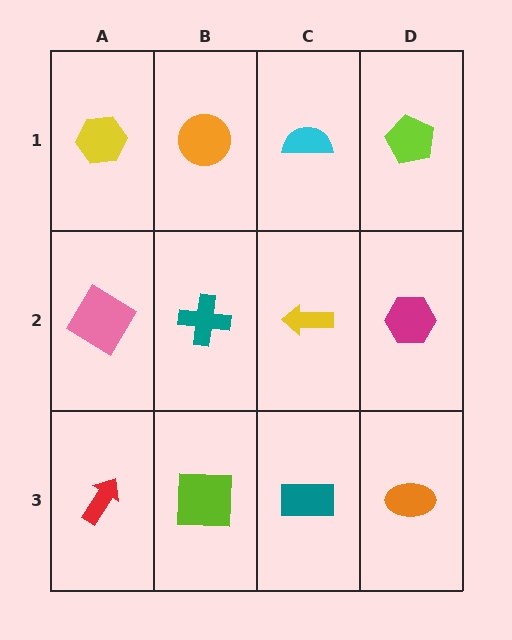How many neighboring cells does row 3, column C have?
3.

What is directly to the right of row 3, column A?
A lime square.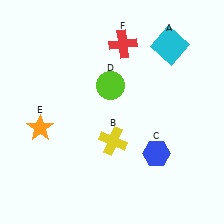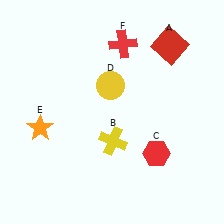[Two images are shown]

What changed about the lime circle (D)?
In Image 1, D is lime. In Image 2, it changed to yellow.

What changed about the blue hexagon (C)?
In Image 1, C is blue. In Image 2, it changed to red.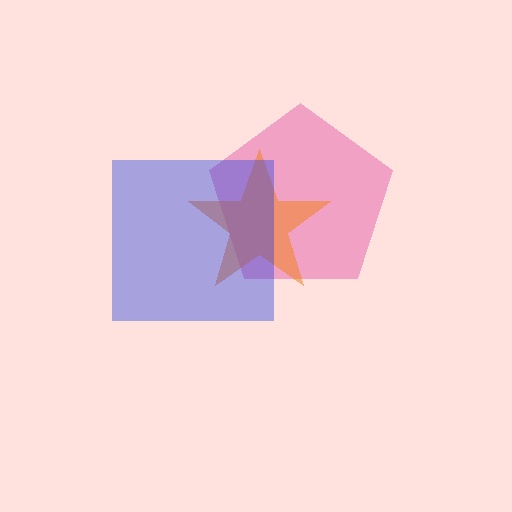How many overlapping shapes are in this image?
There are 3 overlapping shapes in the image.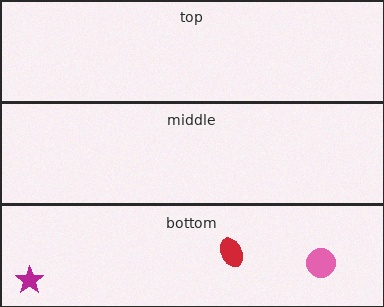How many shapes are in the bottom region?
3.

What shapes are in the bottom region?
The red ellipse, the pink circle, the magenta star.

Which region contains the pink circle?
The bottom region.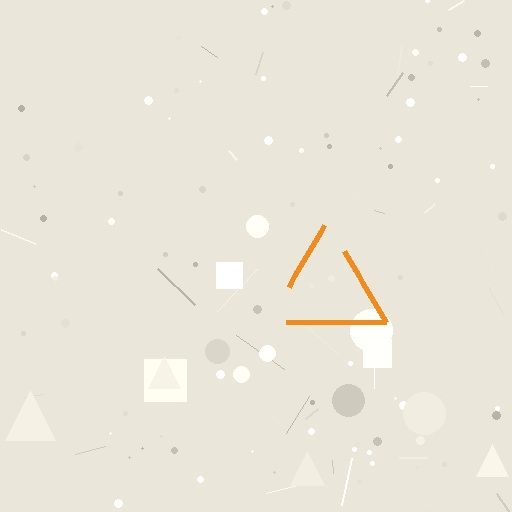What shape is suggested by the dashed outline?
The dashed outline suggests a triangle.